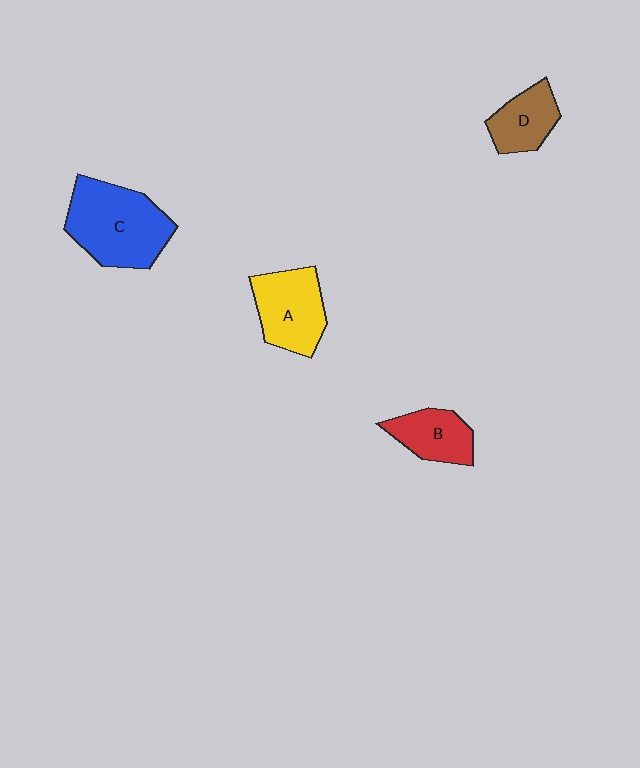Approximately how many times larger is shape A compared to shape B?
Approximately 1.4 times.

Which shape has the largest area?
Shape C (blue).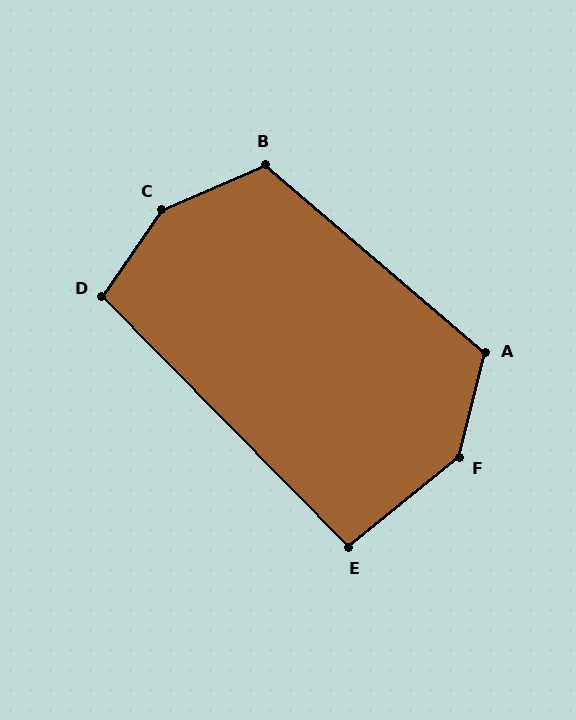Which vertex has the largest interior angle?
C, at approximately 148 degrees.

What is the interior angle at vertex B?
Approximately 116 degrees (obtuse).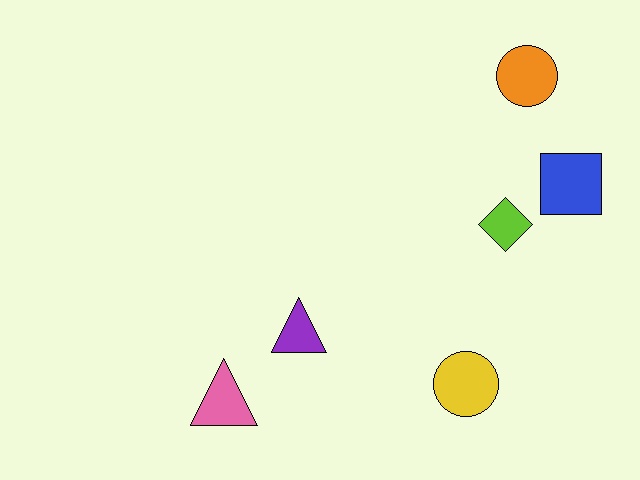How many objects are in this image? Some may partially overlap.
There are 6 objects.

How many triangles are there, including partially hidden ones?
There are 2 triangles.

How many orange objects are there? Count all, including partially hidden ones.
There is 1 orange object.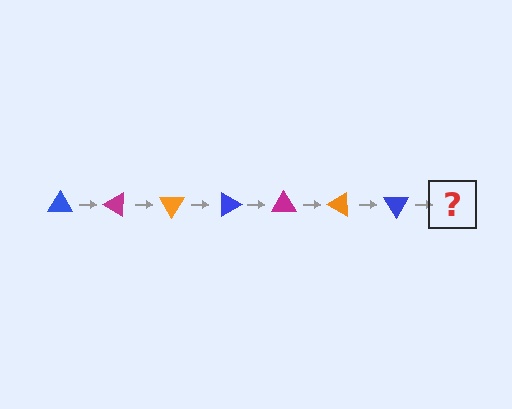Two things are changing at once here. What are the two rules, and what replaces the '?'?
The two rules are that it rotates 30 degrees each step and the color cycles through blue, magenta, and orange. The '?' should be a magenta triangle, rotated 210 degrees from the start.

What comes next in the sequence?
The next element should be a magenta triangle, rotated 210 degrees from the start.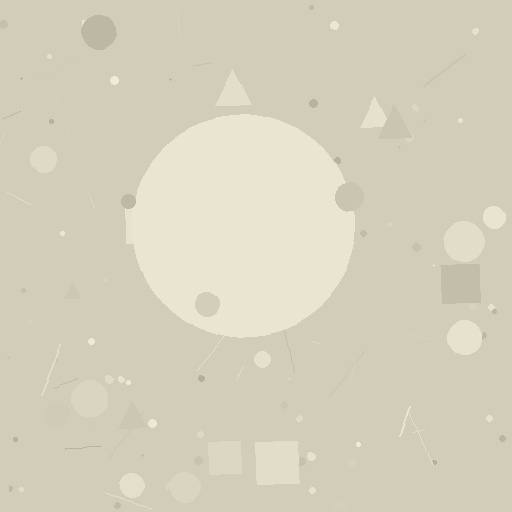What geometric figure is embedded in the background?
A circle is embedded in the background.